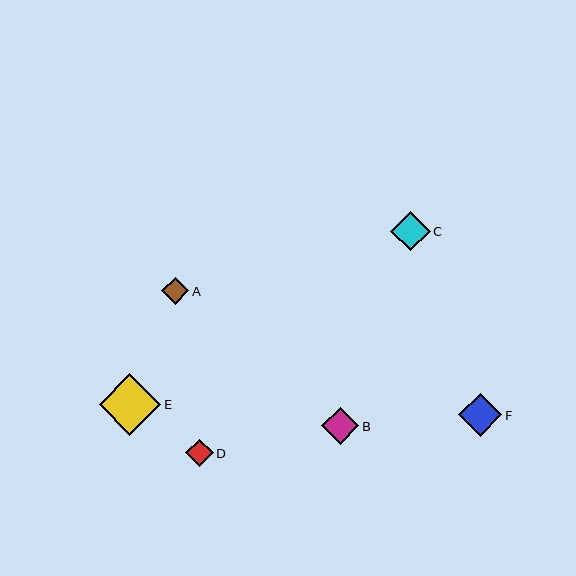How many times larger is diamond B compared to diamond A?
Diamond B is approximately 1.4 times the size of diamond A.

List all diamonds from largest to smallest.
From largest to smallest: E, F, C, B, D, A.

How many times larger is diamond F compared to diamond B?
Diamond F is approximately 1.2 times the size of diamond B.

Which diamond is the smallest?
Diamond A is the smallest with a size of approximately 27 pixels.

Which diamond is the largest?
Diamond E is the largest with a size of approximately 62 pixels.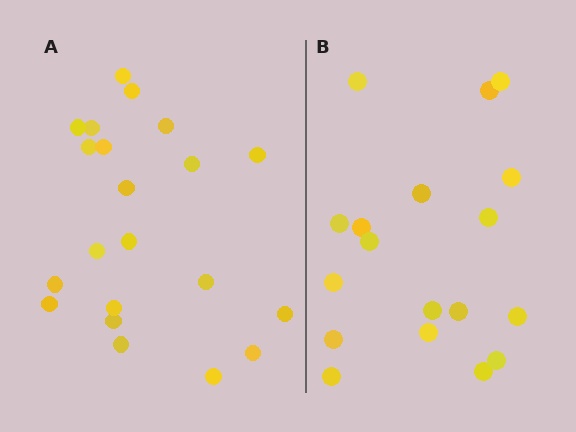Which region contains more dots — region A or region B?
Region A (the left region) has more dots.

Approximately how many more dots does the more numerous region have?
Region A has just a few more — roughly 2 or 3 more dots than region B.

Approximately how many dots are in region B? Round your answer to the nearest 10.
About 20 dots. (The exact count is 18, which rounds to 20.)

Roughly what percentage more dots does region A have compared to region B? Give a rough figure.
About 15% more.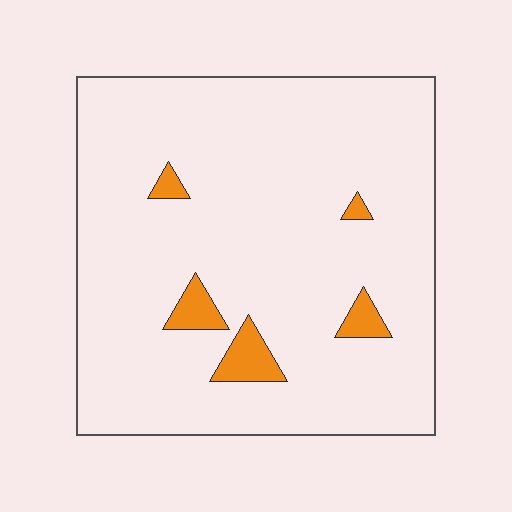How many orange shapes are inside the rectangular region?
5.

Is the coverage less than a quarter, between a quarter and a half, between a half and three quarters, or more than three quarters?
Less than a quarter.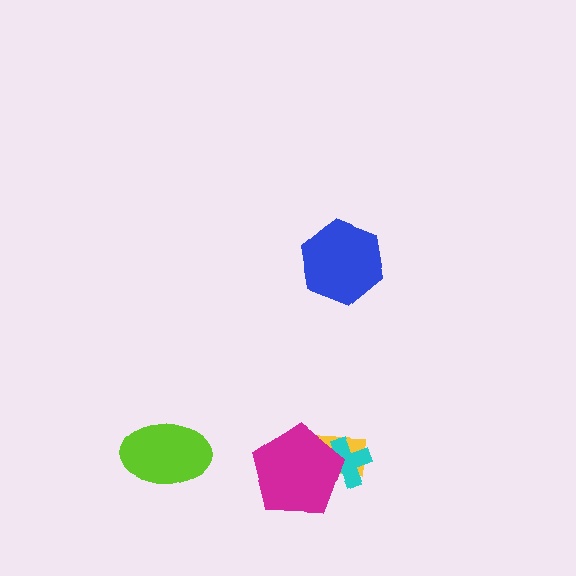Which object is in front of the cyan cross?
The magenta pentagon is in front of the cyan cross.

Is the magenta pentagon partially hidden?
No, no other shape covers it.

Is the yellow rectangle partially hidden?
Yes, it is partially covered by another shape.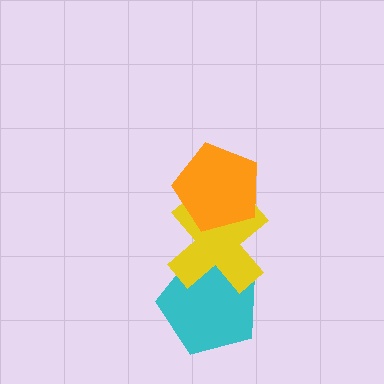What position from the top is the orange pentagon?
The orange pentagon is 1st from the top.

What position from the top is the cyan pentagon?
The cyan pentagon is 3rd from the top.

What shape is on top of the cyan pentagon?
The yellow cross is on top of the cyan pentagon.